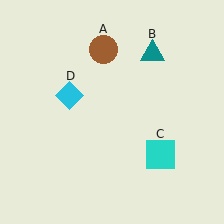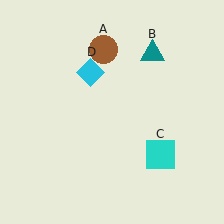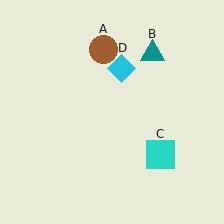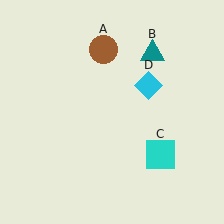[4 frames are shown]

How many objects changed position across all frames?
1 object changed position: cyan diamond (object D).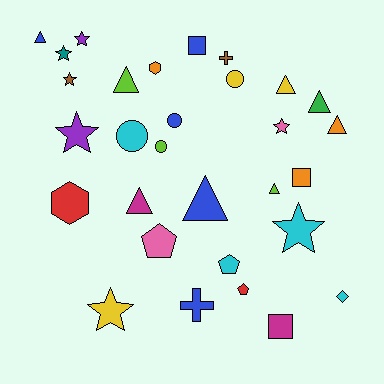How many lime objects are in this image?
There are 3 lime objects.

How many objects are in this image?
There are 30 objects.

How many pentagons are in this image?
There are 3 pentagons.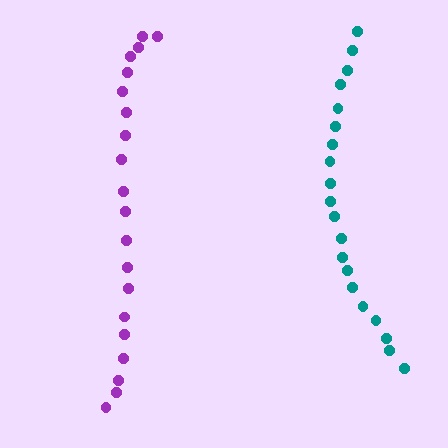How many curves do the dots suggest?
There are 2 distinct paths.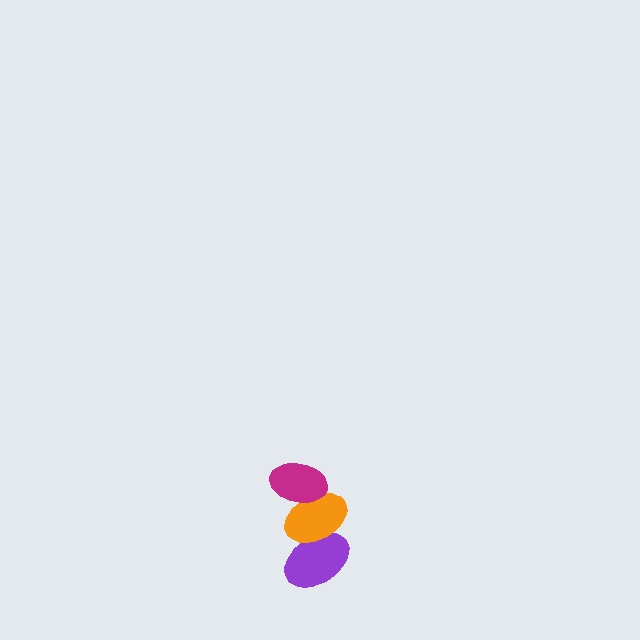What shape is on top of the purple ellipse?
The orange ellipse is on top of the purple ellipse.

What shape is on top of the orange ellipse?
The magenta ellipse is on top of the orange ellipse.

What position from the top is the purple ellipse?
The purple ellipse is 3rd from the top.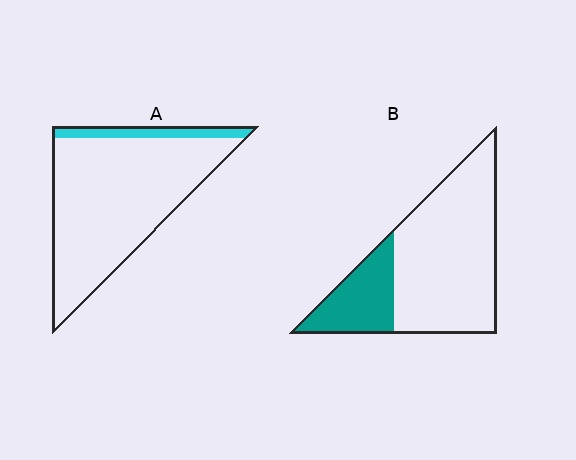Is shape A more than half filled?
No.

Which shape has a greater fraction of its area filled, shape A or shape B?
Shape B.